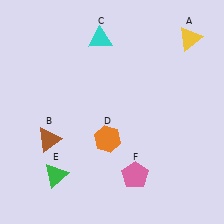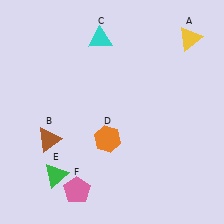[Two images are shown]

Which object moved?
The pink pentagon (F) moved left.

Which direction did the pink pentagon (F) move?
The pink pentagon (F) moved left.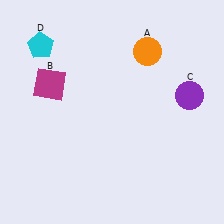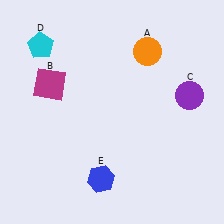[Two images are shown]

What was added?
A blue hexagon (E) was added in Image 2.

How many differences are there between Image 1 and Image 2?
There is 1 difference between the two images.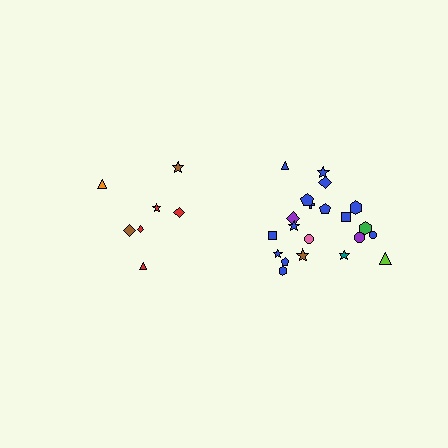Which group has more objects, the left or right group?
The right group.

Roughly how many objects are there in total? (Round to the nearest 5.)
Roughly 30 objects in total.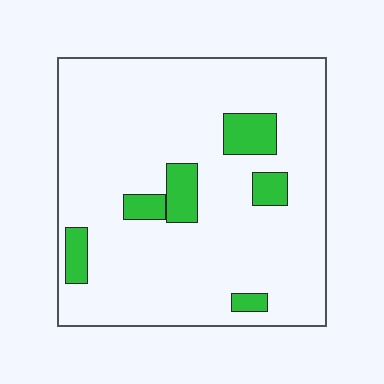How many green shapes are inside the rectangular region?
6.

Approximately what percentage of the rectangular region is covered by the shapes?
Approximately 10%.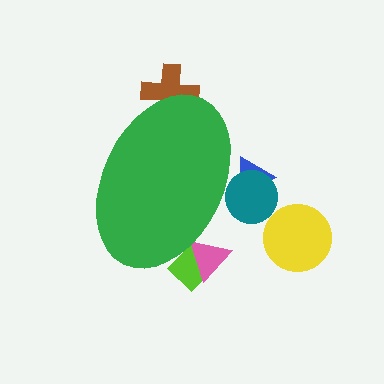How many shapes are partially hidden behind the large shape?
5 shapes are partially hidden.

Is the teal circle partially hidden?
Yes, the teal circle is partially hidden behind the green ellipse.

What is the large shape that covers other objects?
A green ellipse.